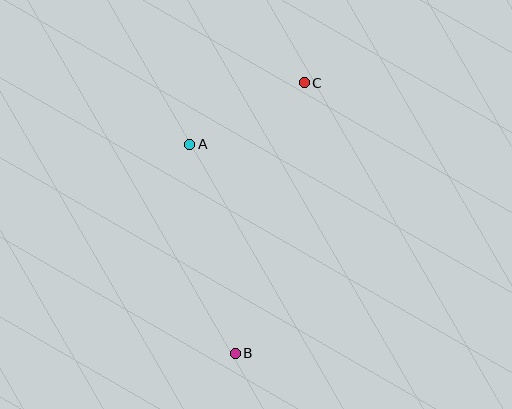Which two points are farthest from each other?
Points B and C are farthest from each other.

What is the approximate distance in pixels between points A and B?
The distance between A and B is approximately 214 pixels.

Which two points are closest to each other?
Points A and C are closest to each other.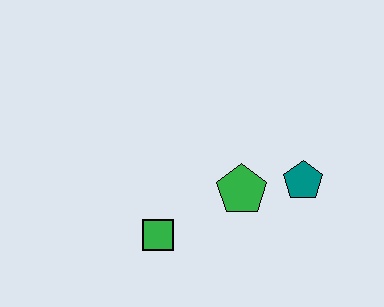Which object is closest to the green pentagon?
The teal pentagon is closest to the green pentagon.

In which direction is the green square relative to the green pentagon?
The green square is to the left of the green pentagon.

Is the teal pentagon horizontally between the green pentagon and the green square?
No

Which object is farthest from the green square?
The teal pentagon is farthest from the green square.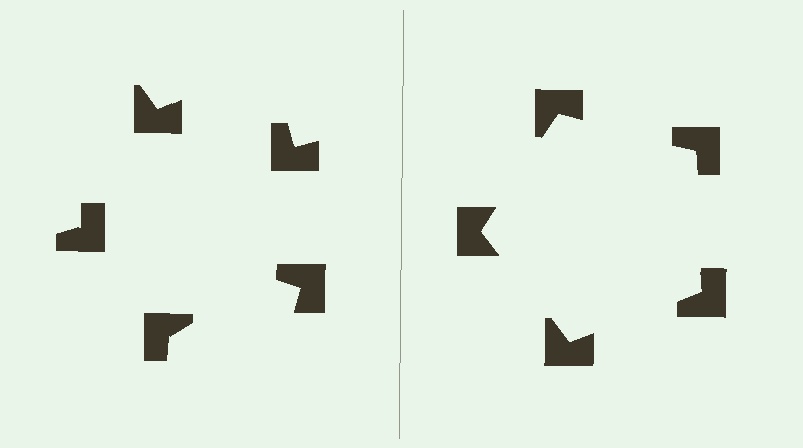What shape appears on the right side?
An illusory pentagon.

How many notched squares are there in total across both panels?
10 — 5 on each side.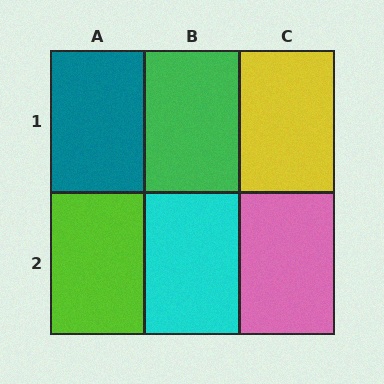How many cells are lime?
1 cell is lime.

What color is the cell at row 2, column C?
Pink.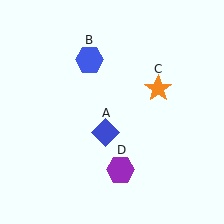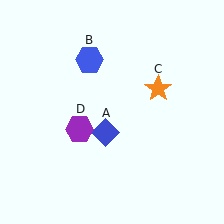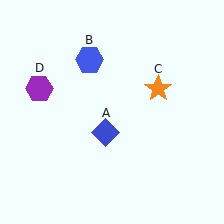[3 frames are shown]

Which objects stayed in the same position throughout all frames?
Blue diamond (object A) and blue hexagon (object B) and orange star (object C) remained stationary.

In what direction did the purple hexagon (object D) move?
The purple hexagon (object D) moved up and to the left.